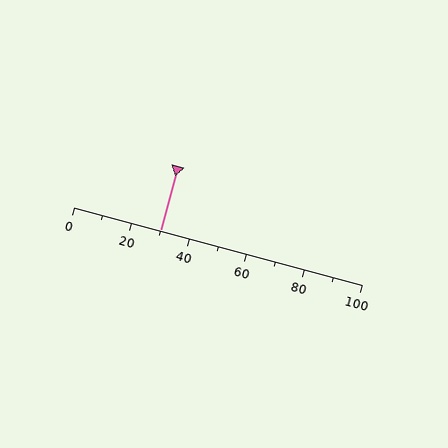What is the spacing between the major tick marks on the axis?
The major ticks are spaced 20 apart.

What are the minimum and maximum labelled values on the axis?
The axis runs from 0 to 100.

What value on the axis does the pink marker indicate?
The marker indicates approximately 30.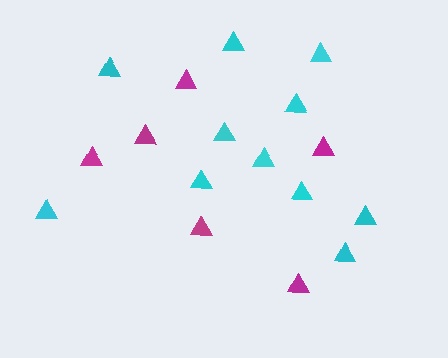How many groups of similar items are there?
There are 2 groups: one group of cyan triangles (11) and one group of magenta triangles (6).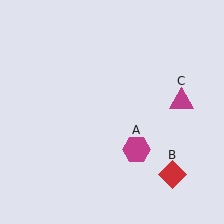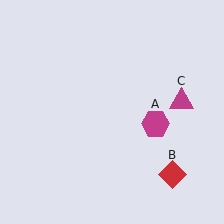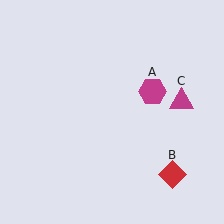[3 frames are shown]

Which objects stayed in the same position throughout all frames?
Red diamond (object B) and magenta triangle (object C) remained stationary.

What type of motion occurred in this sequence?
The magenta hexagon (object A) rotated counterclockwise around the center of the scene.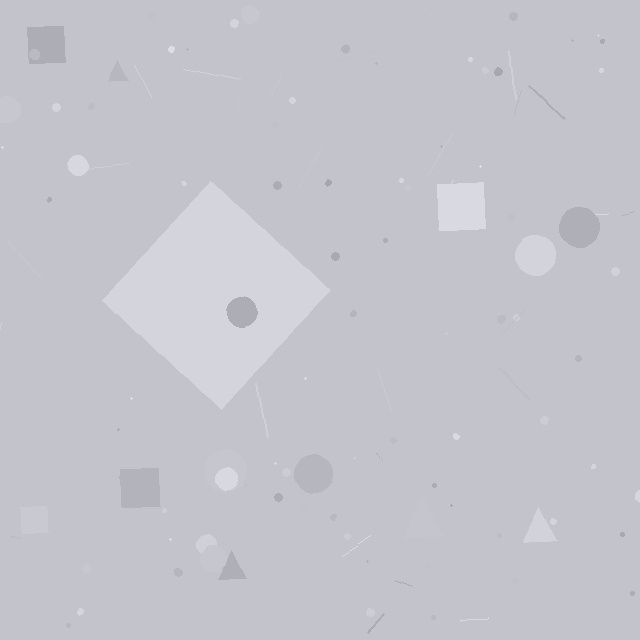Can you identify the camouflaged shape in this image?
The camouflaged shape is a diamond.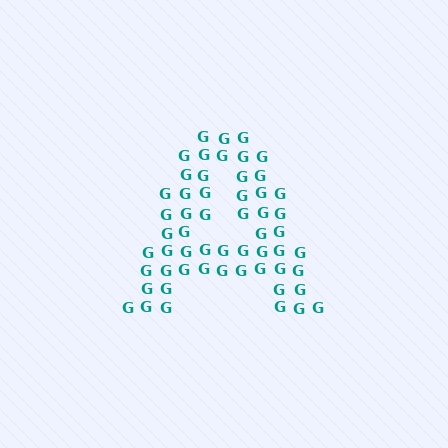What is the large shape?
The large shape is the letter A.